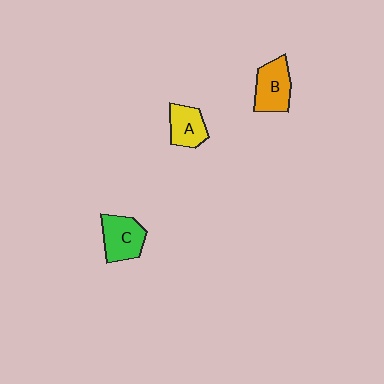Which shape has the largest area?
Shape C (green).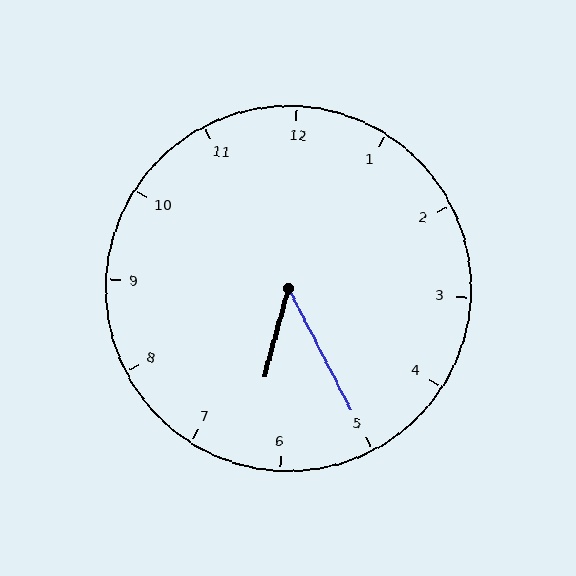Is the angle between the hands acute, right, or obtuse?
It is acute.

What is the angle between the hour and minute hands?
Approximately 42 degrees.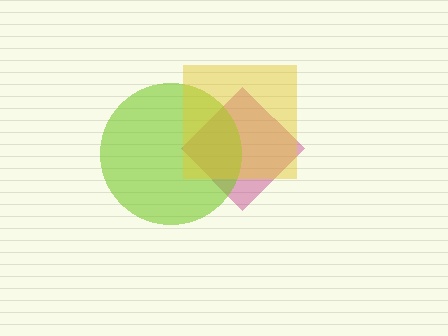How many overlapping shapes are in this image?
There are 3 overlapping shapes in the image.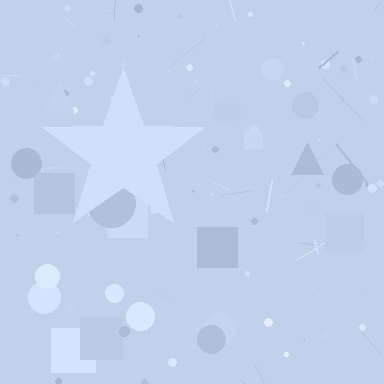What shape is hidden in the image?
A star is hidden in the image.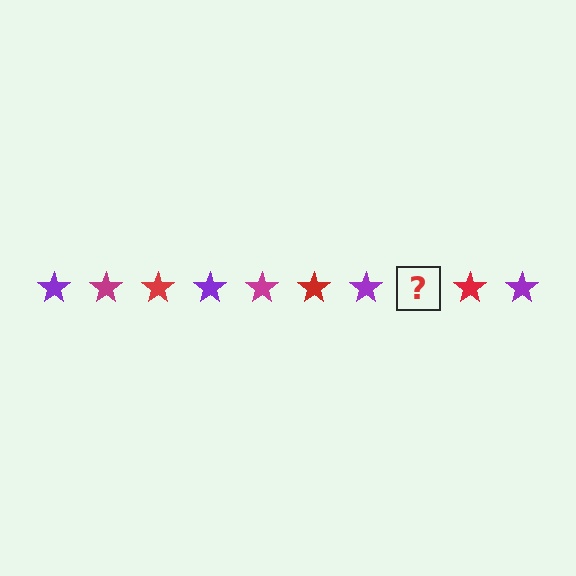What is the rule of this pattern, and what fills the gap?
The rule is that the pattern cycles through purple, magenta, red stars. The gap should be filled with a magenta star.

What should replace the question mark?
The question mark should be replaced with a magenta star.